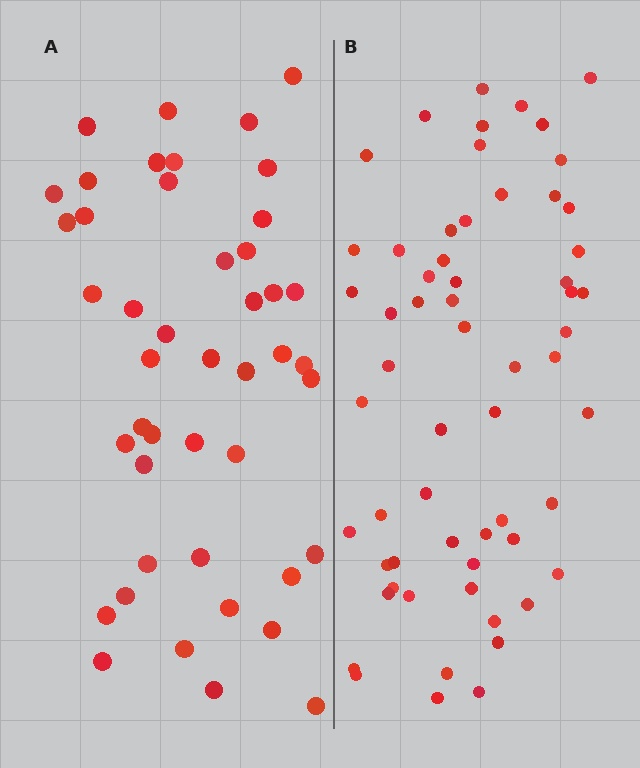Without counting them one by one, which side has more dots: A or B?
Region B (the right region) has more dots.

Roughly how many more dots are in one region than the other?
Region B has approximately 15 more dots than region A.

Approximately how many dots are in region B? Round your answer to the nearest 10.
About 60 dots.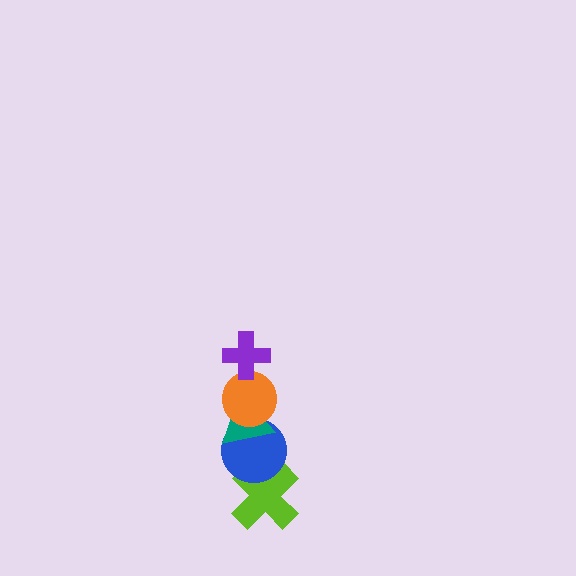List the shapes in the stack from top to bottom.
From top to bottom: the purple cross, the orange circle, the teal triangle, the blue circle, the lime cross.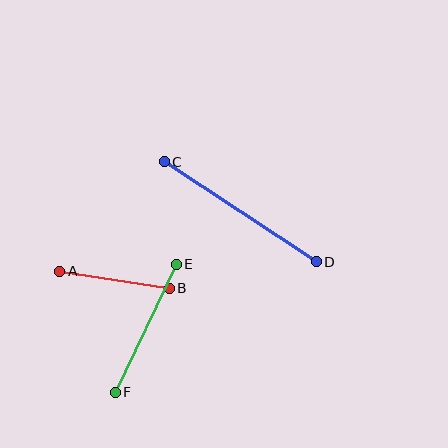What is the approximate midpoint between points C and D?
The midpoint is at approximately (240, 212) pixels.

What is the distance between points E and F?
The distance is approximately 142 pixels.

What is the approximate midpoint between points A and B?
The midpoint is at approximately (114, 280) pixels.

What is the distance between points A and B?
The distance is approximately 111 pixels.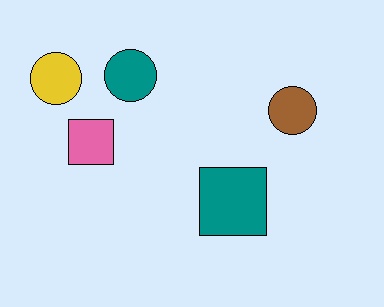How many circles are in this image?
There are 3 circles.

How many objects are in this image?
There are 5 objects.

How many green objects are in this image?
There are no green objects.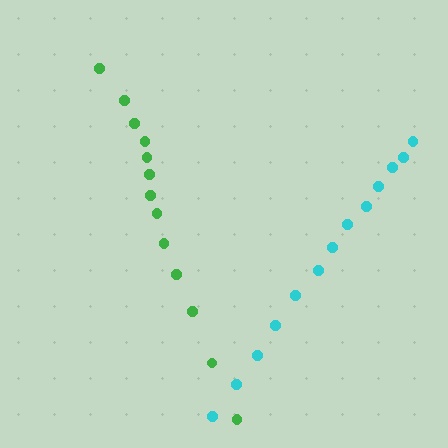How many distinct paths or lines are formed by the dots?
There are 2 distinct paths.